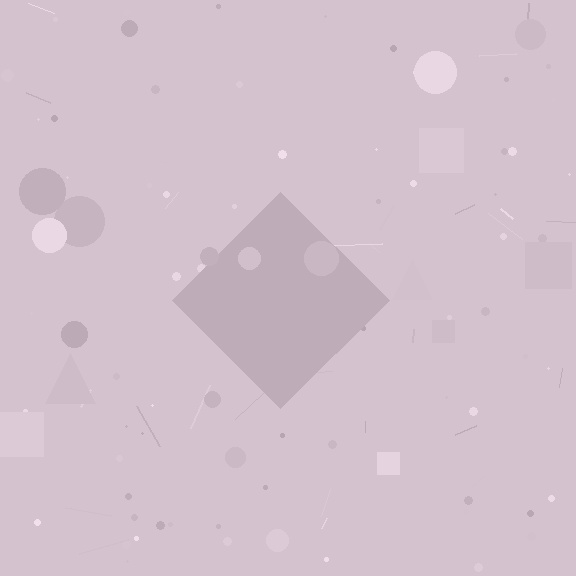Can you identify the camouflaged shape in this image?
The camouflaged shape is a diamond.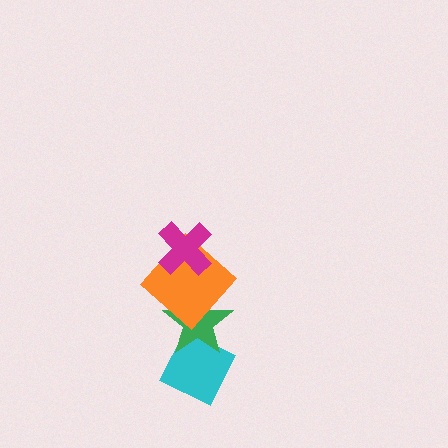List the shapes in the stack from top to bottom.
From top to bottom: the magenta cross, the orange diamond, the green star, the cyan diamond.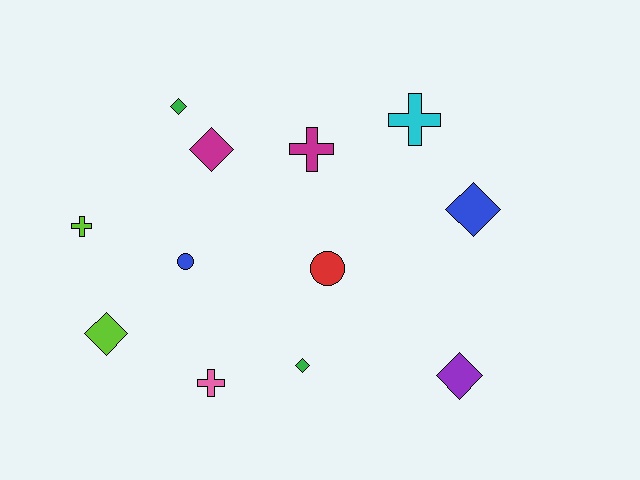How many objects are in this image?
There are 12 objects.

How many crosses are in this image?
There are 4 crosses.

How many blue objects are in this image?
There are 2 blue objects.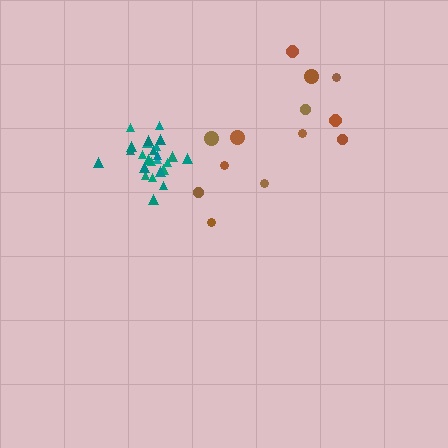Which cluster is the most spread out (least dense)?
Brown.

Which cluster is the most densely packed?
Teal.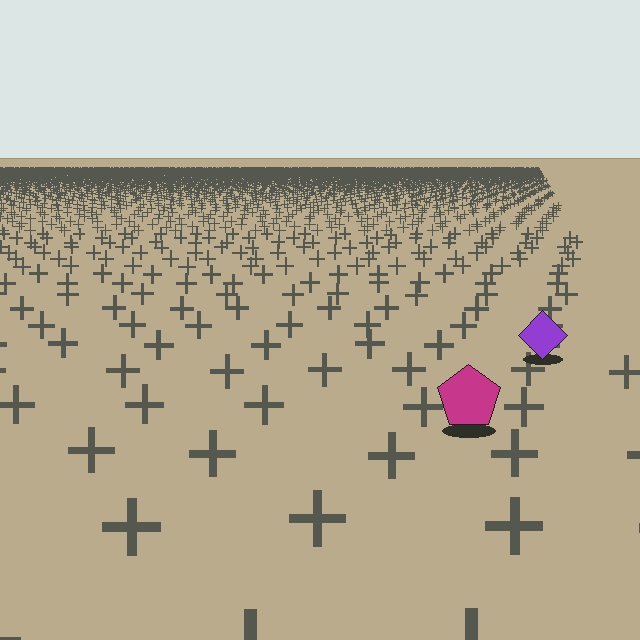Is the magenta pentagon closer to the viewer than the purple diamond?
Yes. The magenta pentagon is closer — you can tell from the texture gradient: the ground texture is coarser near it.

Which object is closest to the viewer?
The magenta pentagon is closest. The texture marks near it are larger and more spread out.